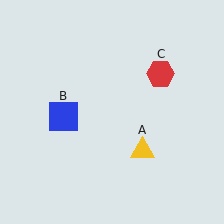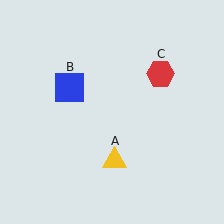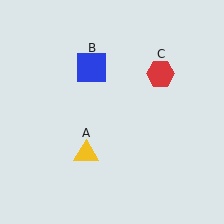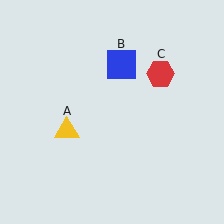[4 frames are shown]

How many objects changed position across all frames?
2 objects changed position: yellow triangle (object A), blue square (object B).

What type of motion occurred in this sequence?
The yellow triangle (object A), blue square (object B) rotated clockwise around the center of the scene.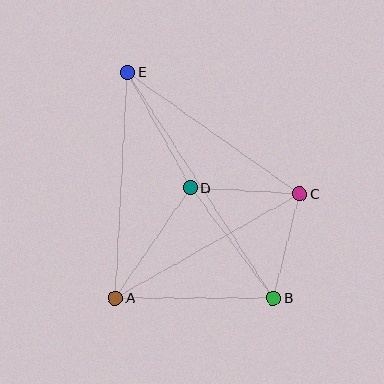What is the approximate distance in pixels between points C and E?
The distance between C and E is approximately 211 pixels.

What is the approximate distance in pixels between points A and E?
The distance between A and E is approximately 226 pixels.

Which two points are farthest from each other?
Points B and E are farthest from each other.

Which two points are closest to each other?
Points B and C are closest to each other.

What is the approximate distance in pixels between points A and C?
The distance between A and C is approximately 212 pixels.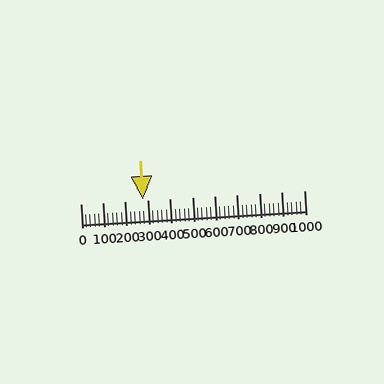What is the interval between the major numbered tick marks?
The major tick marks are spaced 100 units apart.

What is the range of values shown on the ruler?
The ruler shows values from 0 to 1000.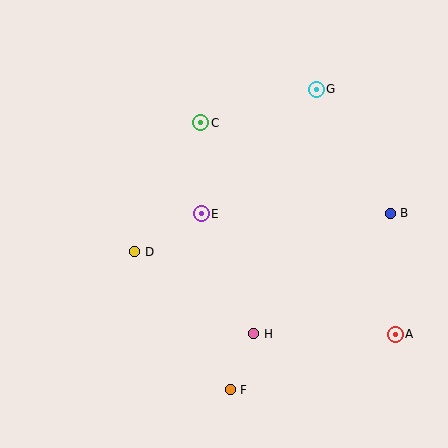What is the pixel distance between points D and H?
The distance between D and H is 144 pixels.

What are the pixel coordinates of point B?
Point B is at (390, 213).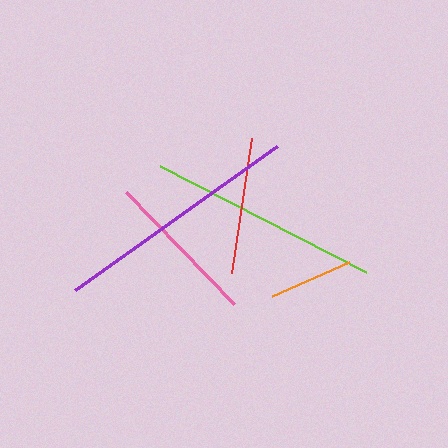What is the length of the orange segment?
The orange segment is approximately 84 pixels long.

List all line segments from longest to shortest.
From longest to shortest: purple, lime, pink, red, orange.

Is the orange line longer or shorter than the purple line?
The purple line is longer than the orange line.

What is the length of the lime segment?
The lime segment is approximately 232 pixels long.